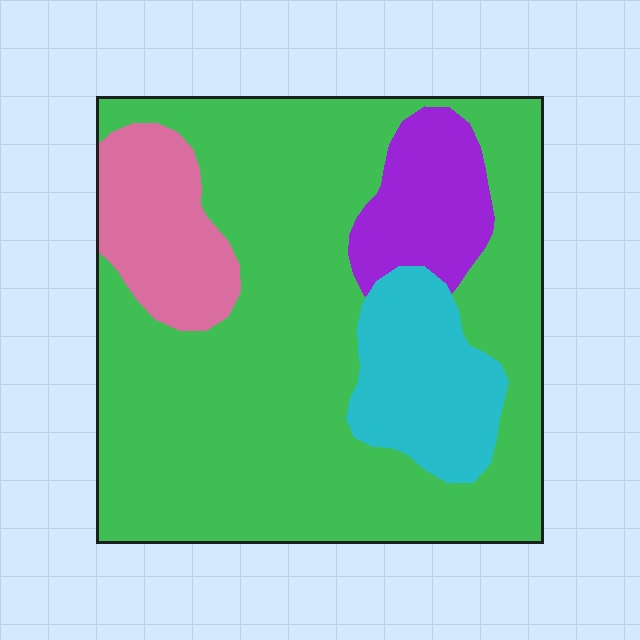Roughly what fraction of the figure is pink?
Pink takes up about one tenth (1/10) of the figure.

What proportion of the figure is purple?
Purple covers around 10% of the figure.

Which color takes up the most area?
Green, at roughly 70%.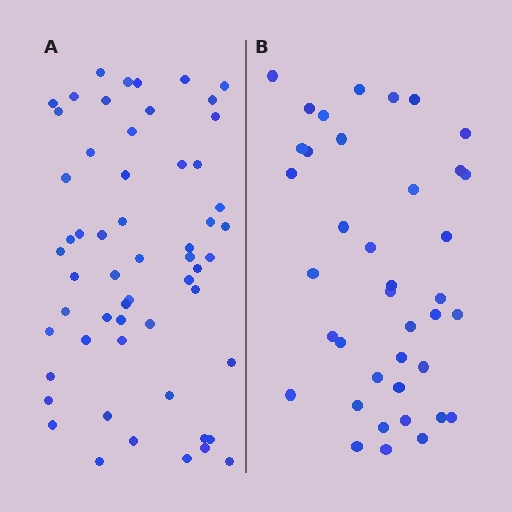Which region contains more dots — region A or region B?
Region A (the left region) has more dots.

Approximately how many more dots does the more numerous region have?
Region A has approximately 20 more dots than region B.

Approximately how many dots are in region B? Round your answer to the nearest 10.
About 40 dots. (The exact count is 39, which rounds to 40.)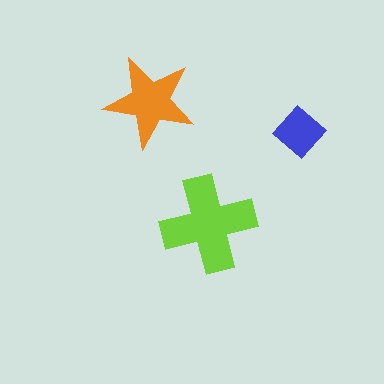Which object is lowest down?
The lime cross is bottommost.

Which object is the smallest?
The blue diamond.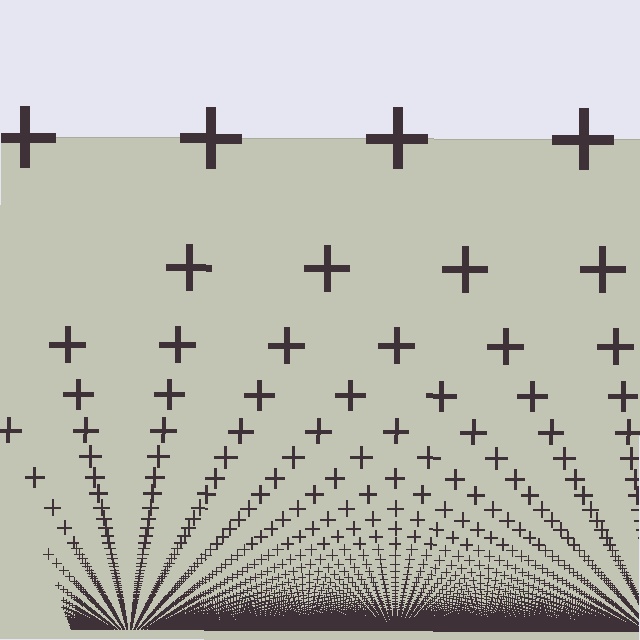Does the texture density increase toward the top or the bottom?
Density increases toward the bottom.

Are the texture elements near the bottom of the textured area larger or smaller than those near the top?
Smaller. The gradient is inverted — elements near the bottom are smaller and denser.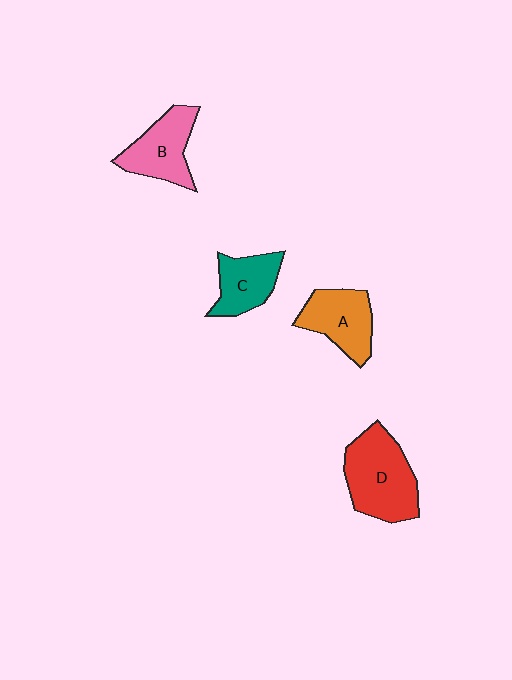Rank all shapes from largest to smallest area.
From largest to smallest: D (red), B (pink), A (orange), C (teal).